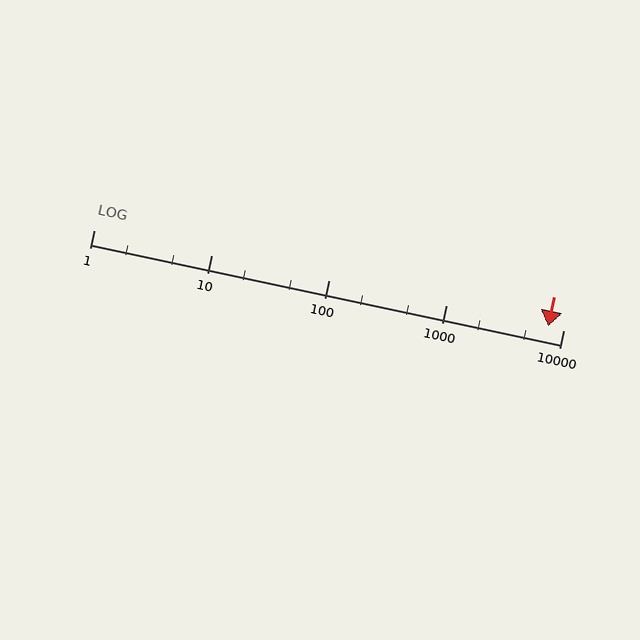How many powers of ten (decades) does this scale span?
The scale spans 4 decades, from 1 to 10000.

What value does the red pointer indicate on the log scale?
The pointer indicates approximately 7400.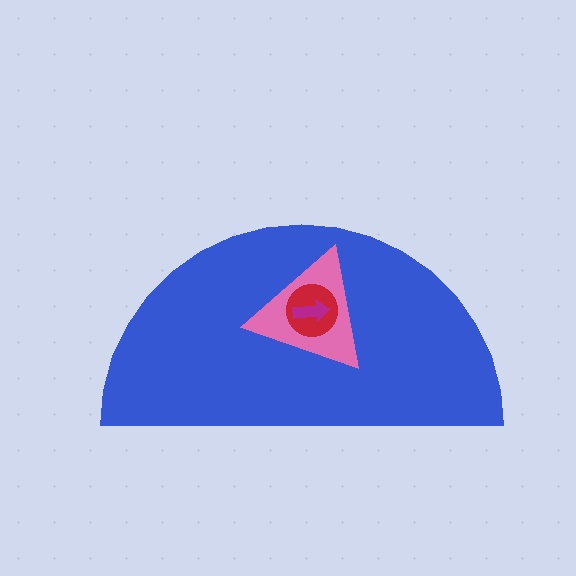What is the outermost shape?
The blue semicircle.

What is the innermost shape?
The magenta arrow.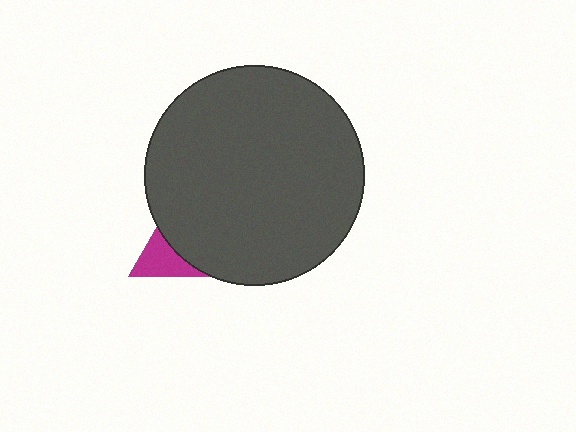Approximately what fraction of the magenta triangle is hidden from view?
Roughly 66% of the magenta triangle is hidden behind the dark gray circle.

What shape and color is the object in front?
The object in front is a dark gray circle.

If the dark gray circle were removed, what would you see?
You would see the complete magenta triangle.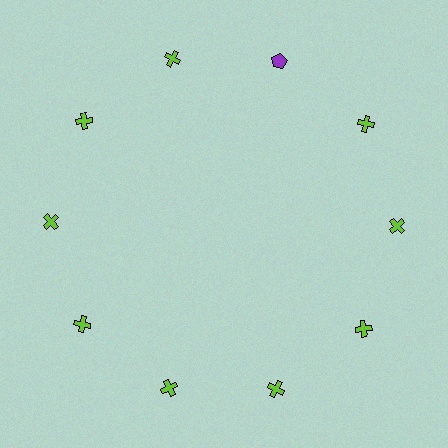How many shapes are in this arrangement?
There are 10 shapes arranged in a ring pattern.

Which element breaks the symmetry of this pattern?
The purple pentagon at roughly the 1 o'clock position breaks the symmetry. All other shapes are lime crosses.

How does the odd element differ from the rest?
It differs in both color (purple instead of lime) and shape (pentagon instead of cross).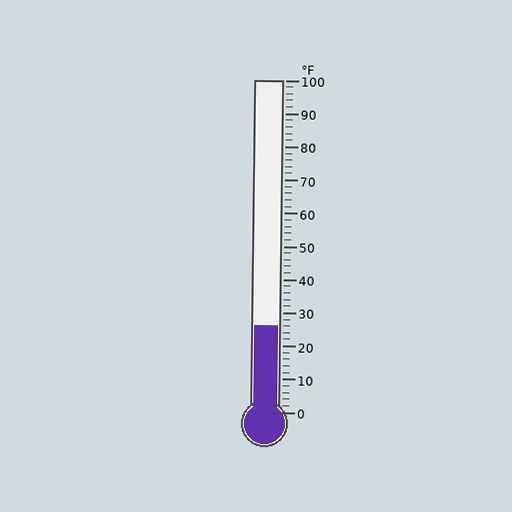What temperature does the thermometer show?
The thermometer shows approximately 26°F.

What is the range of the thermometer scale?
The thermometer scale ranges from 0°F to 100°F.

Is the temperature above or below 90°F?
The temperature is below 90°F.